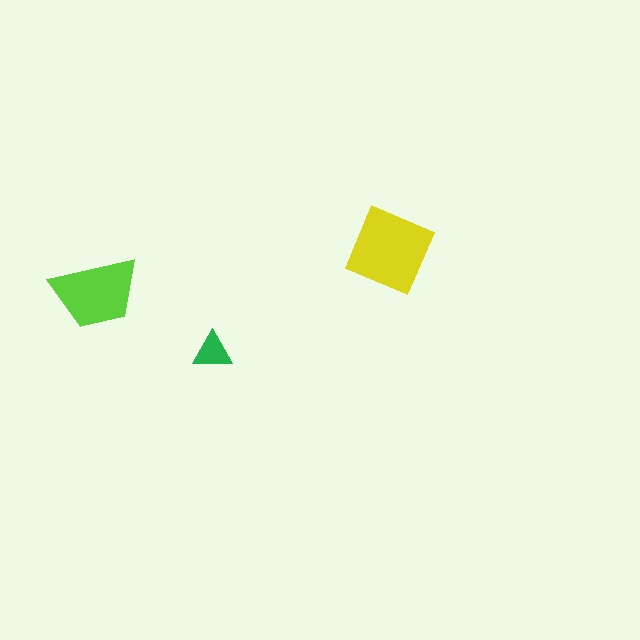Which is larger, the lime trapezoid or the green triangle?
The lime trapezoid.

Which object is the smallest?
The green triangle.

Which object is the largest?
The yellow diamond.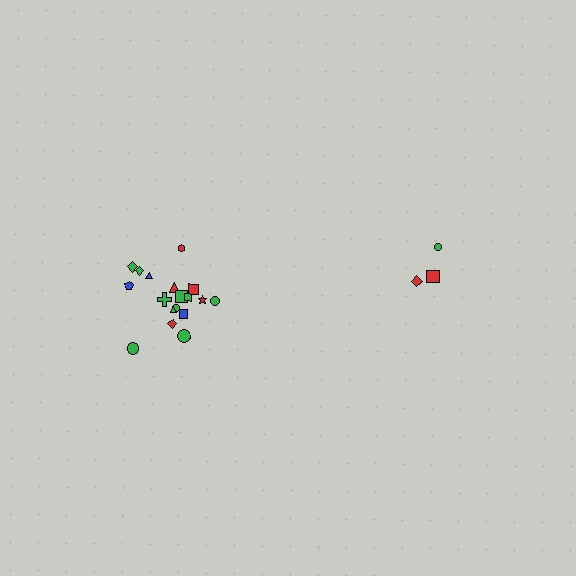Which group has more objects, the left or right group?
The left group.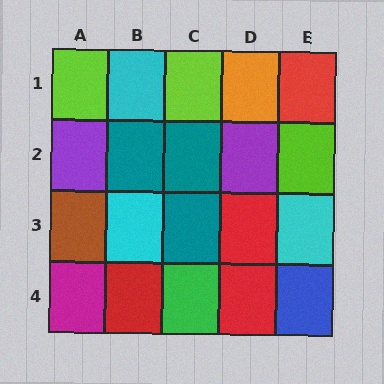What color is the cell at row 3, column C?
Teal.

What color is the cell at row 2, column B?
Teal.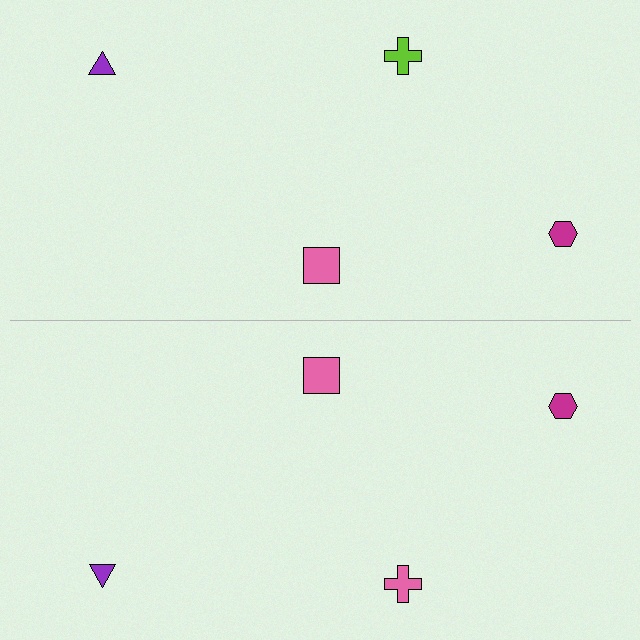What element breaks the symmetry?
The pink cross on the bottom side breaks the symmetry — its mirror counterpart is lime.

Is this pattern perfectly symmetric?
No, the pattern is not perfectly symmetric. The pink cross on the bottom side breaks the symmetry — its mirror counterpart is lime.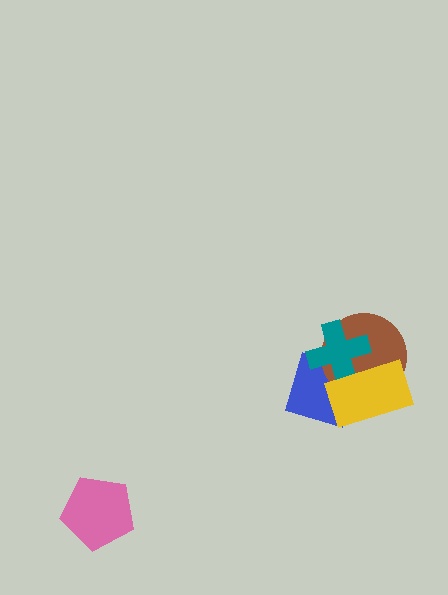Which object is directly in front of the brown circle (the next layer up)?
The teal cross is directly in front of the brown circle.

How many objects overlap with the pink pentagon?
0 objects overlap with the pink pentagon.